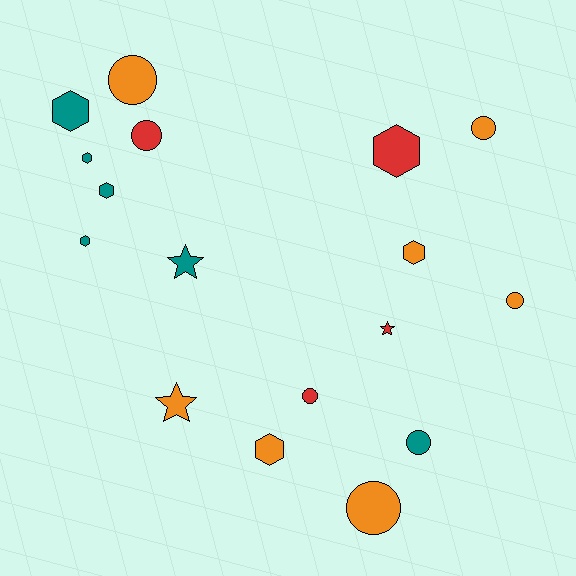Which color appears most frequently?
Orange, with 7 objects.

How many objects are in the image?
There are 17 objects.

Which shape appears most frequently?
Hexagon, with 7 objects.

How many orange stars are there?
There is 1 orange star.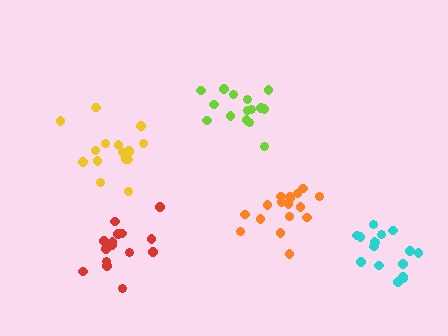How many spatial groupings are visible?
There are 5 spatial groupings.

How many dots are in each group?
Group 1: 15 dots, Group 2: 16 dots, Group 3: 17 dots, Group 4: 15 dots, Group 5: 16 dots (79 total).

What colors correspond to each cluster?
The clusters are colored: lime, yellow, orange, red, cyan.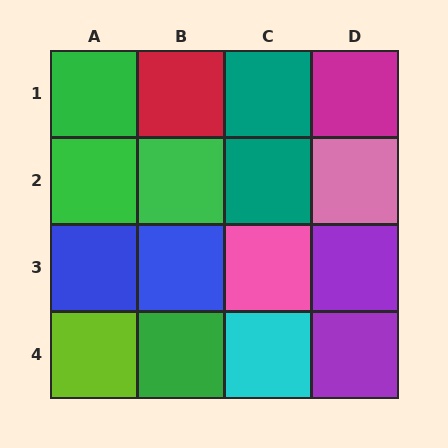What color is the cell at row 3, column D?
Purple.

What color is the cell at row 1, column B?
Red.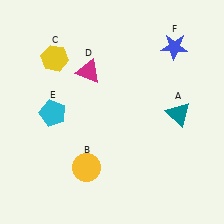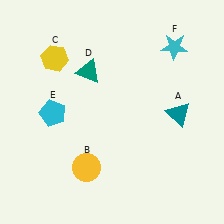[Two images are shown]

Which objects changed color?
D changed from magenta to teal. F changed from blue to cyan.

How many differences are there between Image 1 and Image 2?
There are 2 differences between the two images.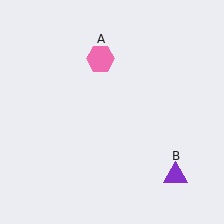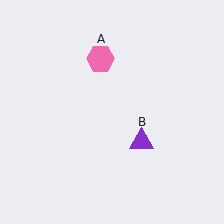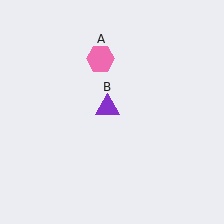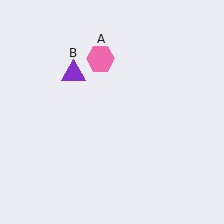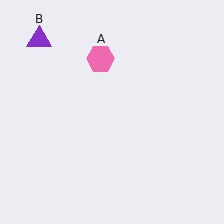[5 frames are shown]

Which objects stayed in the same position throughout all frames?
Pink hexagon (object A) remained stationary.